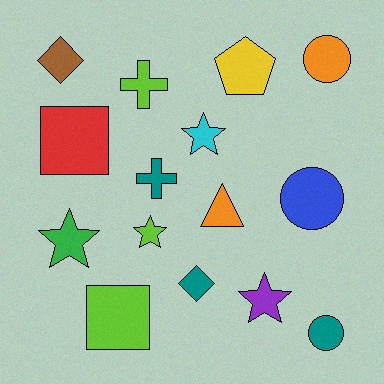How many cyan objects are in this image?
There is 1 cyan object.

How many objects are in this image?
There are 15 objects.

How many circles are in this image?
There are 3 circles.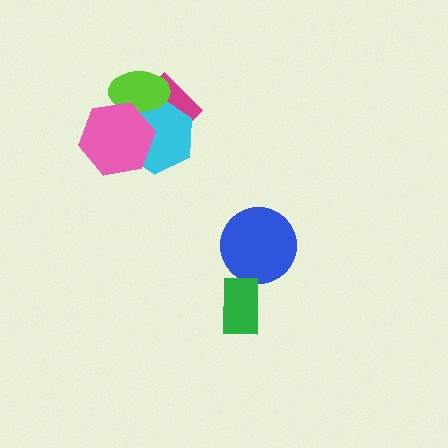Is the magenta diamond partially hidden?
Yes, it is partially covered by another shape.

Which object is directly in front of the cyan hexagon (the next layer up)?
The lime ellipse is directly in front of the cyan hexagon.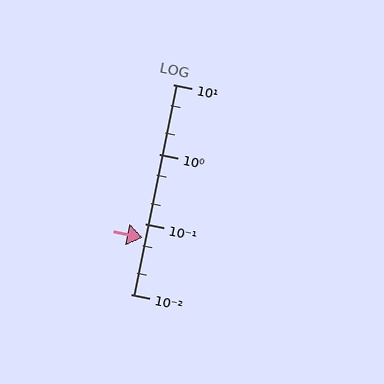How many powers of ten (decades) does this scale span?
The scale spans 3 decades, from 0.01 to 10.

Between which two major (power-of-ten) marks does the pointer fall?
The pointer is between 0.01 and 0.1.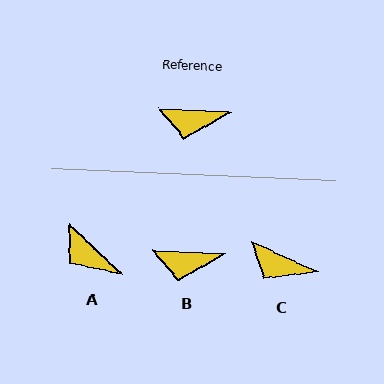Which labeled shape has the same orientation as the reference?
B.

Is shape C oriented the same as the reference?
No, it is off by about 22 degrees.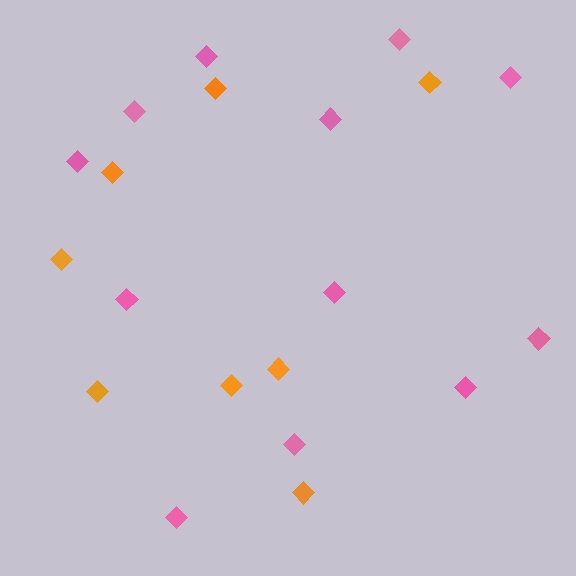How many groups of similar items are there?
There are 2 groups: one group of pink diamonds (12) and one group of orange diamonds (8).